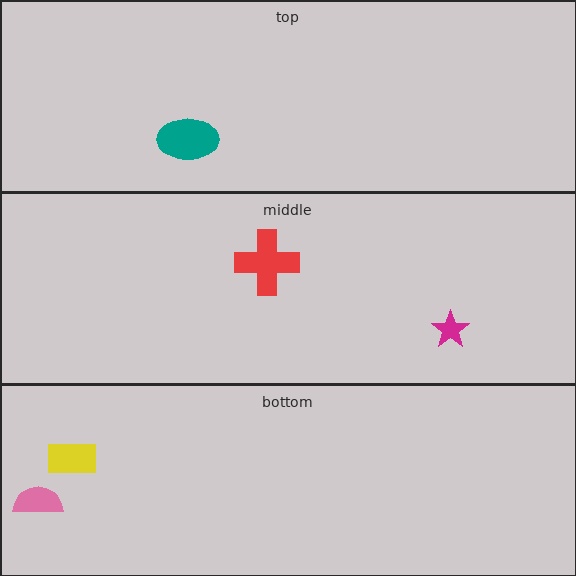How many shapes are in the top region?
1.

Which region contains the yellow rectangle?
The bottom region.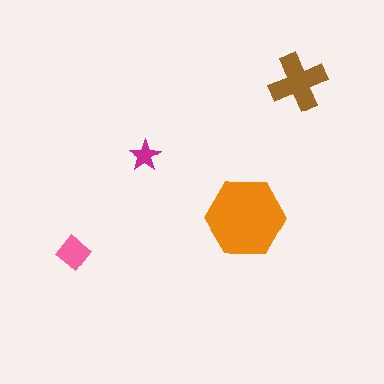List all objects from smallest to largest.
The magenta star, the pink diamond, the brown cross, the orange hexagon.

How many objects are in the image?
There are 4 objects in the image.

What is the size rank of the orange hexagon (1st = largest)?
1st.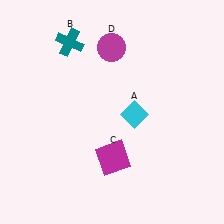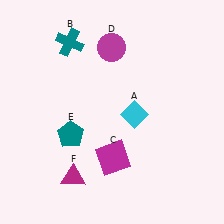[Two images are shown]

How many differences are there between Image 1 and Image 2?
There are 2 differences between the two images.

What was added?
A teal pentagon (E), a magenta triangle (F) were added in Image 2.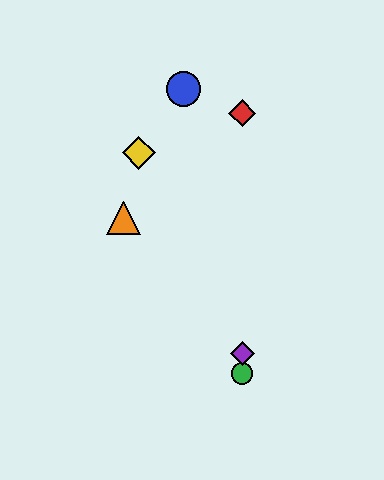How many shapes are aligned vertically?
3 shapes (the red diamond, the green circle, the purple diamond) are aligned vertically.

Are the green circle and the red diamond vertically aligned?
Yes, both are at x≈242.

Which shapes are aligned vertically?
The red diamond, the green circle, the purple diamond are aligned vertically.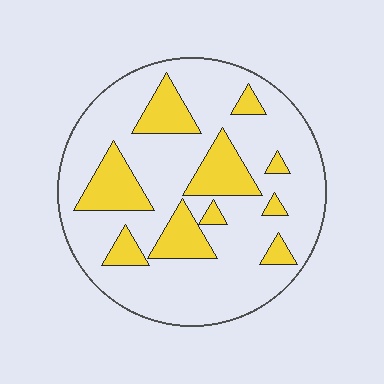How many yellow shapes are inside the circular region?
10.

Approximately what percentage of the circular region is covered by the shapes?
Approximately 25%.